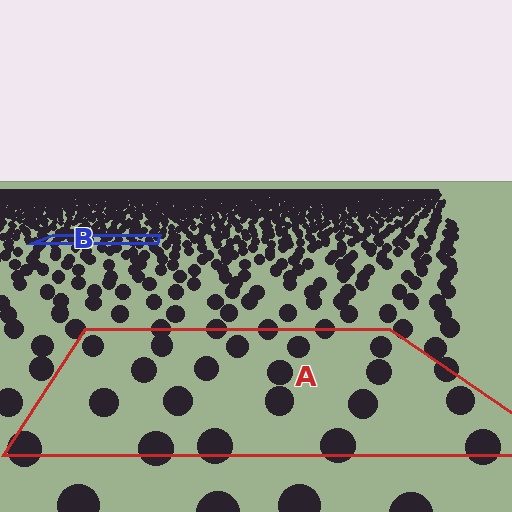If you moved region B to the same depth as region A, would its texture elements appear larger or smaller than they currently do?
They would appear larger. At a closer depth, the same texture elements are projected at a bigger on-screen size.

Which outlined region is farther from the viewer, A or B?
Region B is farther from the viewer — the texture elements inside it appear smaller and more densely packed.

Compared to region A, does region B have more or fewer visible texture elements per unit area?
Region B has more texture elements per unit area — they are packed more densely because it is farther away.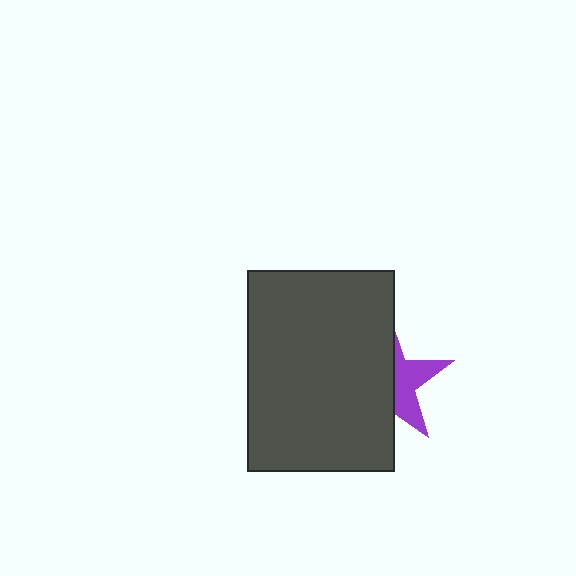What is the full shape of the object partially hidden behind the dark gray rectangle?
The partially hidden object is a purple star.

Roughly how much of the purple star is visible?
A small part of it is visible (roughly 38%).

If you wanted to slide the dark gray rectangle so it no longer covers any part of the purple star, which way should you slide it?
Slide it left — that is the most direct way to separate the two shapes.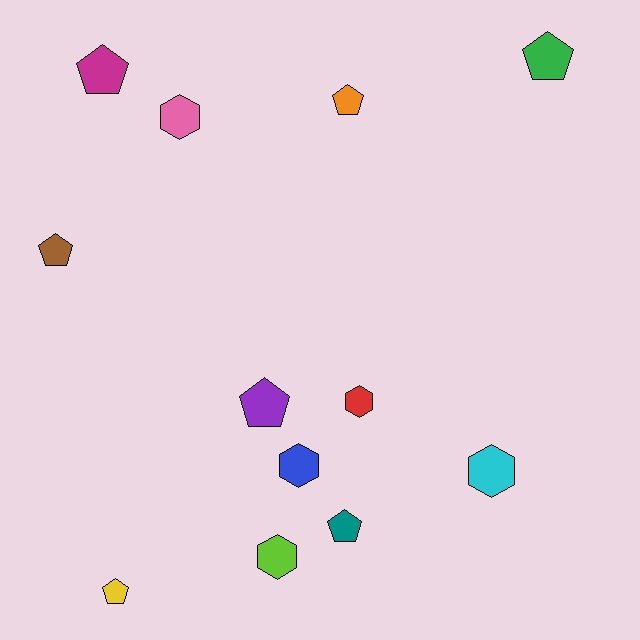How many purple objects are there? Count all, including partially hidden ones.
There is 1 purple object.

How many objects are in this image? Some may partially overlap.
There are 12 objects.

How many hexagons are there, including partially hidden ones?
There are 5 hexagons.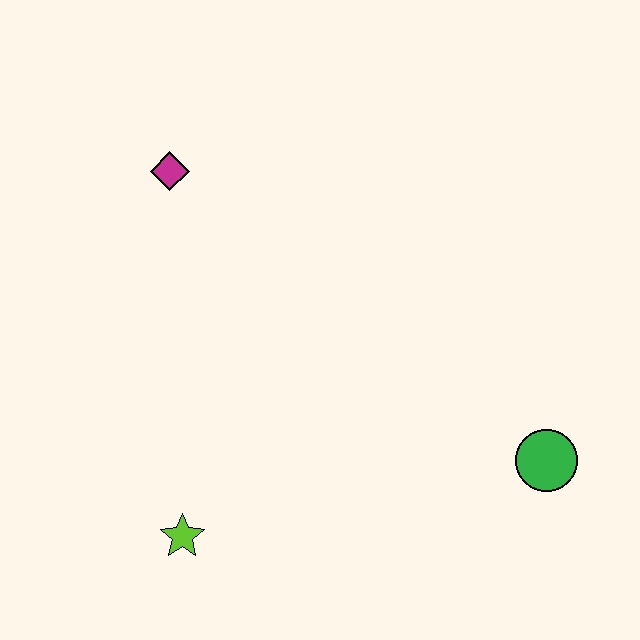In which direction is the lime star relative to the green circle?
The lime star is to the left of the green circle.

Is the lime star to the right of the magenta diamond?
Yes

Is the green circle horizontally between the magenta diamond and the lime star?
No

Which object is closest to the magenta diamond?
The lime star is closest to the magenta diamond.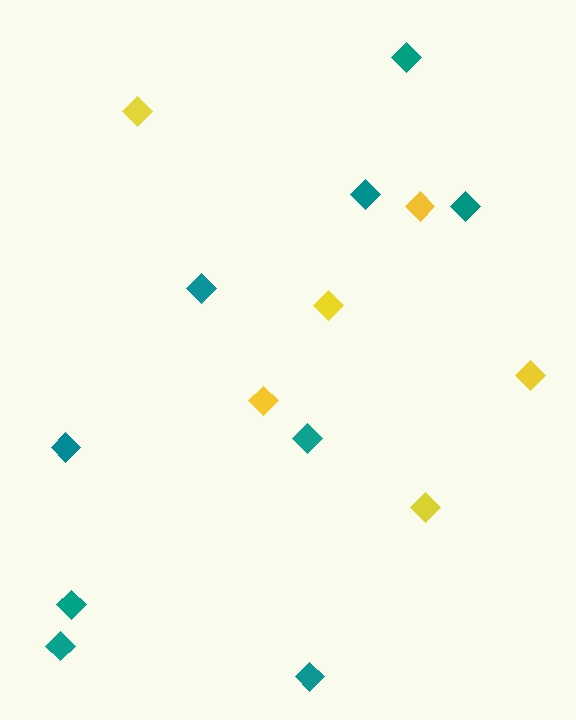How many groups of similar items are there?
There are 2 groups: one group of teal diamonds (9) and one group of yellow diamonds (6).